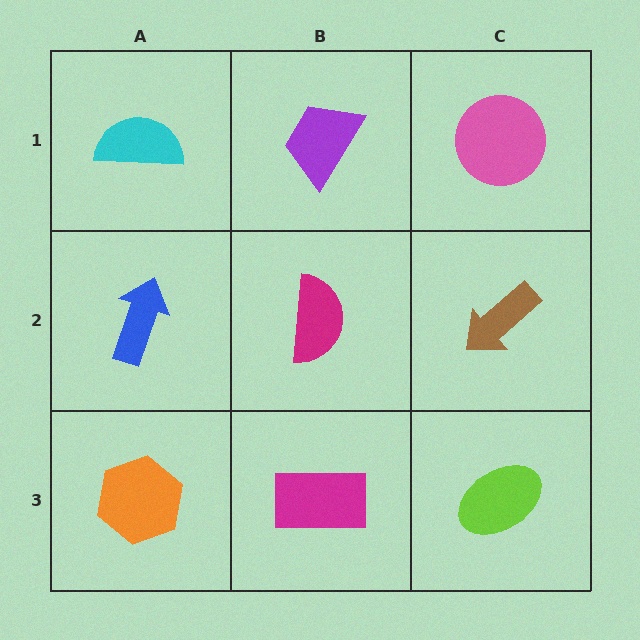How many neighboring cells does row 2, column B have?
4.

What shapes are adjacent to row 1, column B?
A magenta semicircle (row 2, column B), a cyan semicircle (row 1, column A), a pink circle (row 1, column C).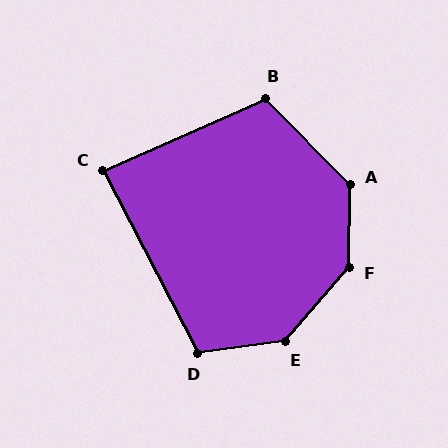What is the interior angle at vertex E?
Approximately 139 degrees (obtuse).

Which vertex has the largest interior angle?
F, at approximately 140 degrees.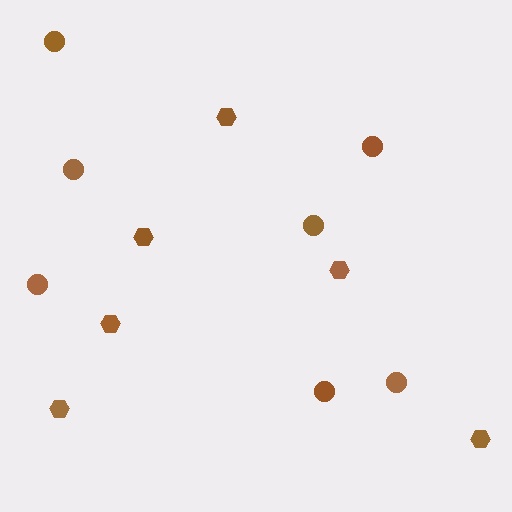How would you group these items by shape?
There are 2 groups: one group of circles (7) and one group of hexagons (6).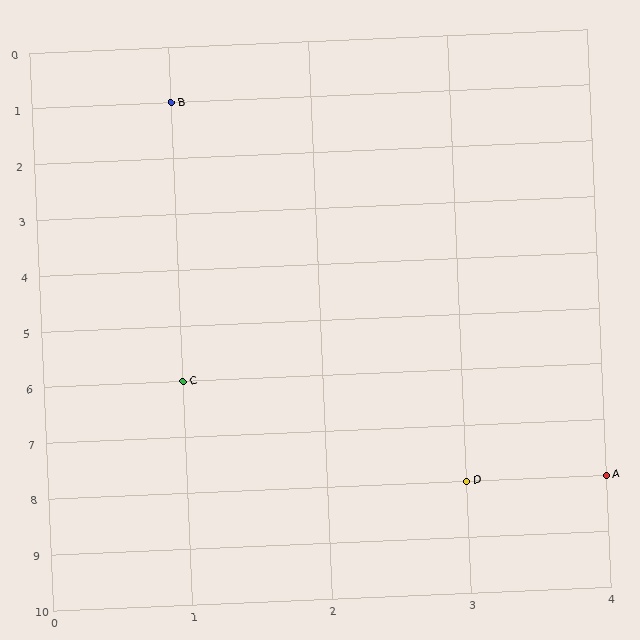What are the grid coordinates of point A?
Point A is at grid coordinates (4, 8).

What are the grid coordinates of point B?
Point B is at grid coordinates (1, 1).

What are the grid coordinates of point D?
Point D is at grid coordinates (3, 8).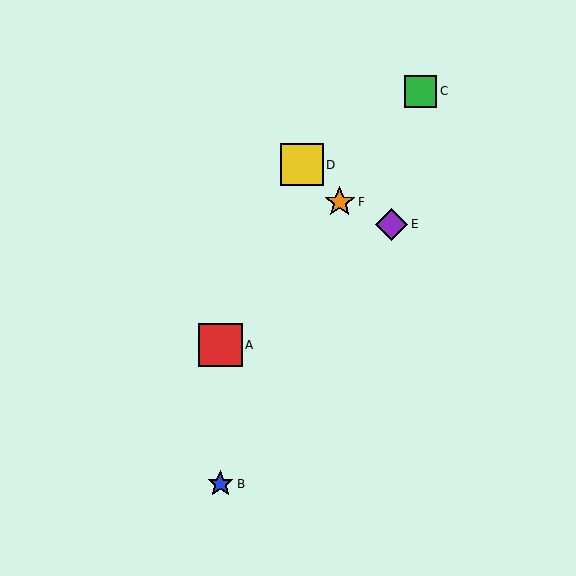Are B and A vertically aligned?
Yes, both are at x≈220.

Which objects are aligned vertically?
Objects A, B are aligned vertically.